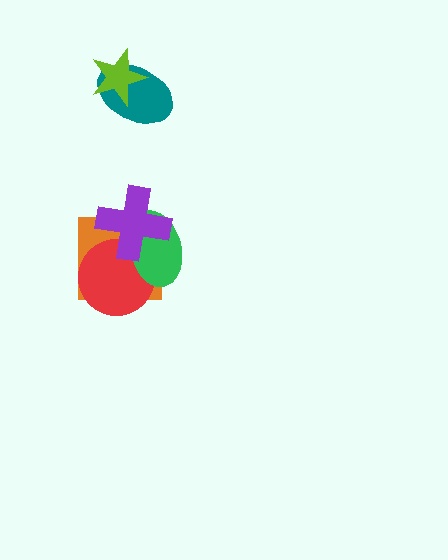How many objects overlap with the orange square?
3 objects overlap with the orange square.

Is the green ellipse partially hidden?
Yes, it is partially covered by another shape.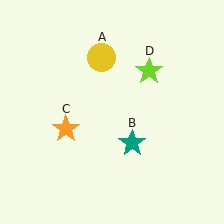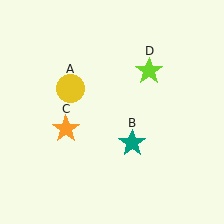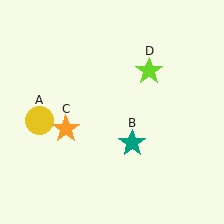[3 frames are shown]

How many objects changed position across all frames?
1 object changed position: yellow circle (object A).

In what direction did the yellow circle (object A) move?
The yellow circle (object A) moved down and to the left.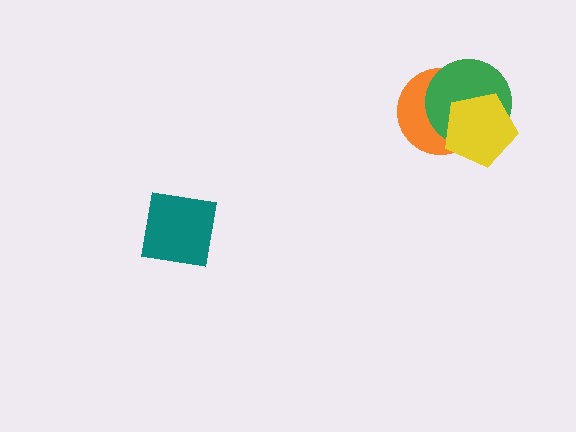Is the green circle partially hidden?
Yes, it is partially covered by another shape.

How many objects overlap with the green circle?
2 objects overlap with the green circle.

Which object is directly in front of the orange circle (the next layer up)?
The green circle is directly in front of the orange circle.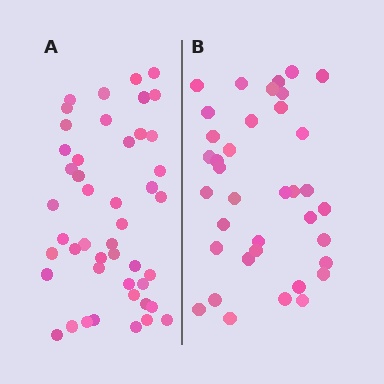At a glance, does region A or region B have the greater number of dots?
Region A (the left region) has more dots.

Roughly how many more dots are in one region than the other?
Region A has roughly 8 or so more dots than region B.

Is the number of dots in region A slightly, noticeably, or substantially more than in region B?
Region A has only slightly more — the two regions are fairly close. The ratio is roughly 1.2 to 1.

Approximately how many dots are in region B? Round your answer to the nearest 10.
About 40 dots. (The exact count is 37, which rounds to 40.)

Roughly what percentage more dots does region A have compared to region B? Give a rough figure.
About 25% more.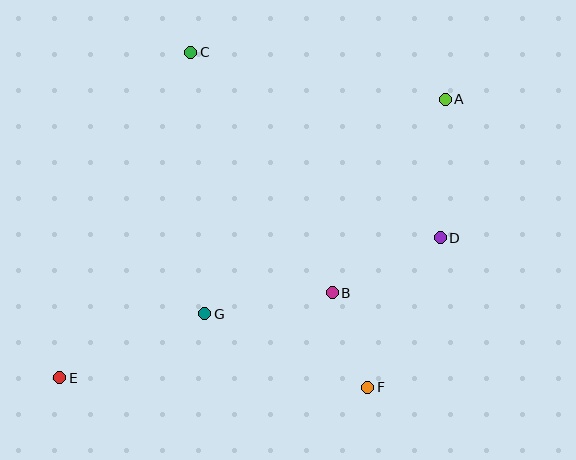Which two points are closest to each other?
Points B and F are closest to each other.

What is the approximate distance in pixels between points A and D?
The distance between A and D is approximately 139 pixels.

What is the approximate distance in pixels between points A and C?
The distance between A and C is approximately 259 pixels.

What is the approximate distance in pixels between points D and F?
The distance between D and F is approximately 166 pixels.